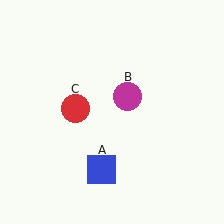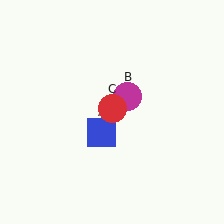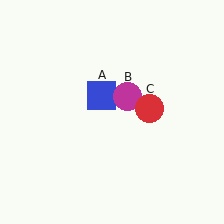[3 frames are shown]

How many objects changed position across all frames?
2 objects changed position: blue square (object A), red circle (object C).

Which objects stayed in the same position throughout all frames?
Magenta circle (object B) remained stationary.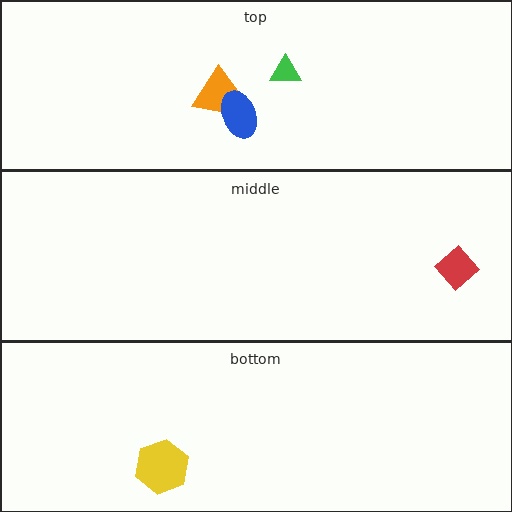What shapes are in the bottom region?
The yellow hexagon.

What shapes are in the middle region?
The red diamond.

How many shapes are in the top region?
3.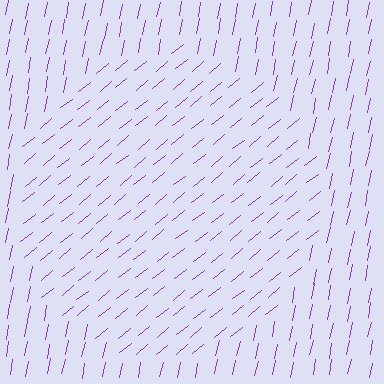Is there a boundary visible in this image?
Yes, there is a texture boundary formed by a change in line orientation.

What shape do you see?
I see a circle.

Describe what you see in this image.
The image is filled with small purple line segments. A circle region in the image has lines oriented differently from the surrounding lines, creating a visible texture boundary.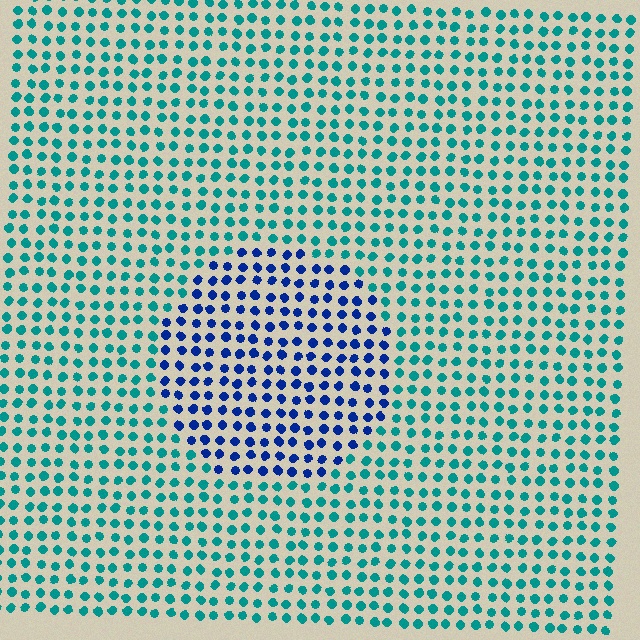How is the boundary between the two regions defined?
The boundary is defined purely by a slight shift in hue (about 48 degrees). Spacing, size, and orientation are identical on both sides.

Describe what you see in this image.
The image is filled with small teal elements in a uniform arrangement. A circle-shaped region is visible where the elements are tinted to a slightly different hue, forming a subtle color boundary.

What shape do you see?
I see a circle.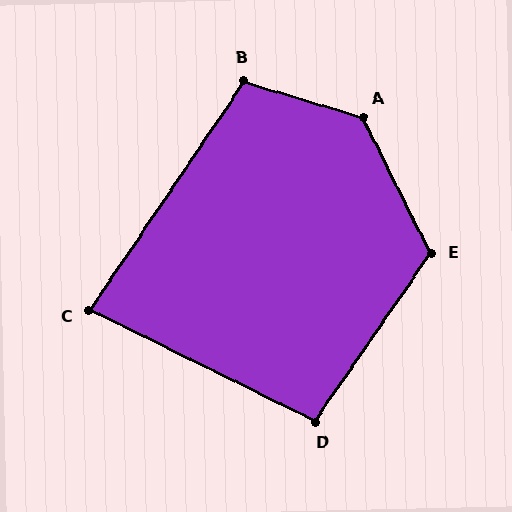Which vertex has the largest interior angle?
A, at approximately 133 degrees.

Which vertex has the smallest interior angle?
C, at approximately 82 degrees.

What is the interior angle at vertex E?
Approximately 119 degrees (obtuse).